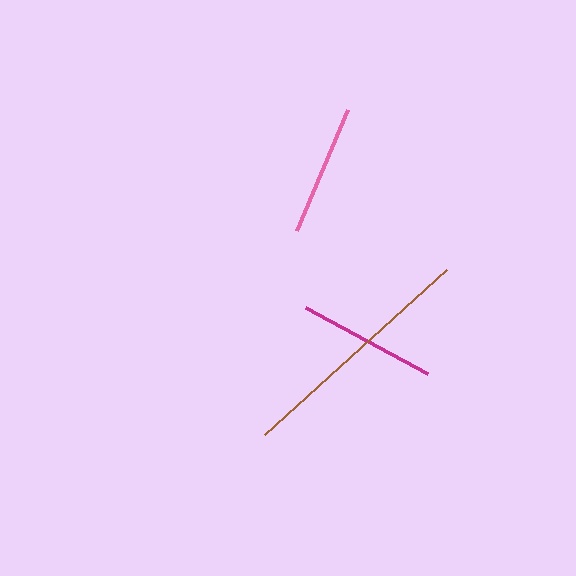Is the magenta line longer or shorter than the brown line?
The brown line is longer than the magenta line.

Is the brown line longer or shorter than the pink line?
The brown line is longer than the pink line.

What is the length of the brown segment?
The brown segment is approximately 246 pixels long.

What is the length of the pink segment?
The pink segment is approximately 131 pixels long.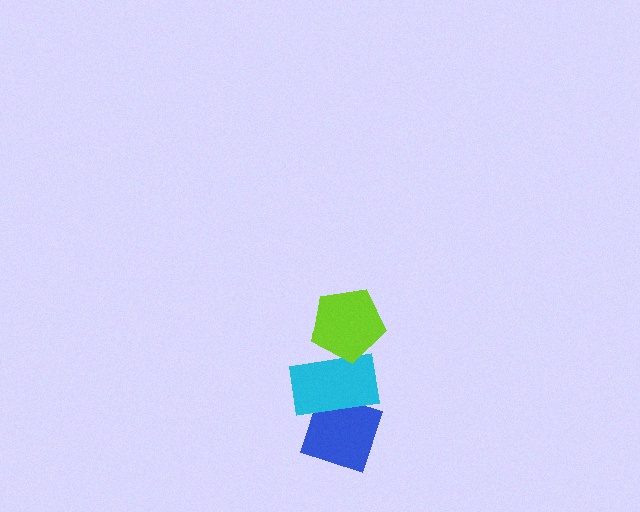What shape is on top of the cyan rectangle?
The lime pentagon is on top of the cyan rectangle.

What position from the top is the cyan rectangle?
The cyan rectangle is 2nd from the top.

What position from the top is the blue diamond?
The blue diamond is 3rd from the top.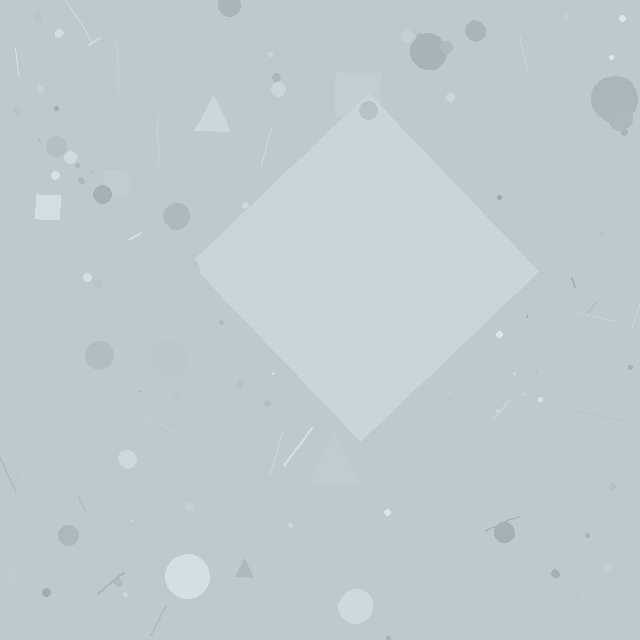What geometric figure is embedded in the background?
A diamond is embedded in the background.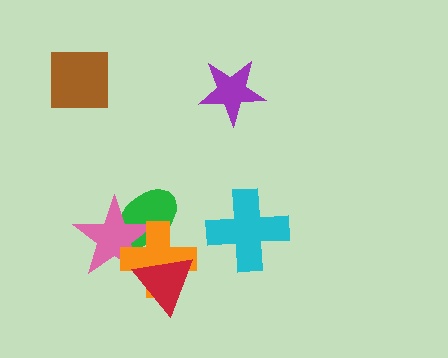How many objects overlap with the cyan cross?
0 objects overlap with the cyan cross.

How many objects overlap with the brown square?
0 objects overlap with the brown square.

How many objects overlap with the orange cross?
3 objects overlap with the orange cross.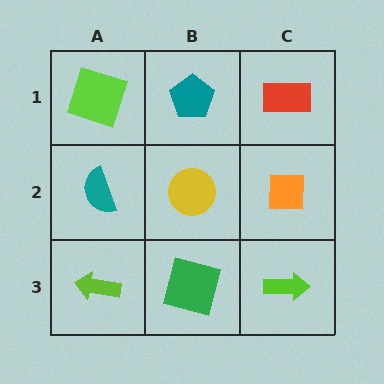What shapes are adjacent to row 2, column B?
A teal pentagon (row 1, column B), a green square (row 3, column B), a teal semicircle (row 2, column A), an orange square (row 2, column C).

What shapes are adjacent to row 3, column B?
A yellow circle (row 2, column B), a lime arrow (row 3, column A), a lime arrow (row 3, column C).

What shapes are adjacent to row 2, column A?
A lime square (row 1, column A), a lime arrow (row 3, column A), a yellow circle (row 2, column B).